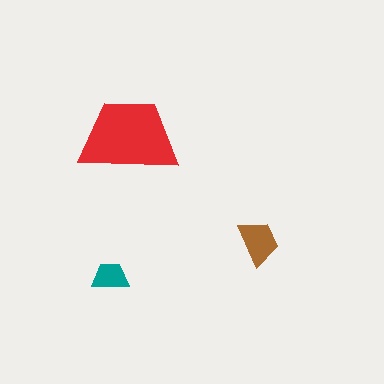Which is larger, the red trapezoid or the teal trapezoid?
The red one.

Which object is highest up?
The red trapezoid is topmost.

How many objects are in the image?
There are 3 objects in the image.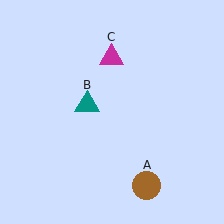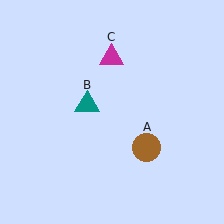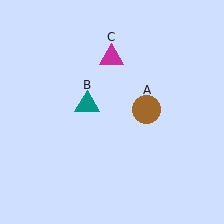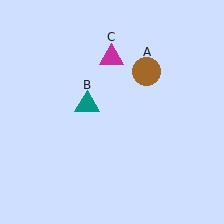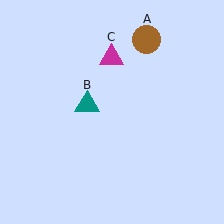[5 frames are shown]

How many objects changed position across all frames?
1 object changed position: brown circle (object A).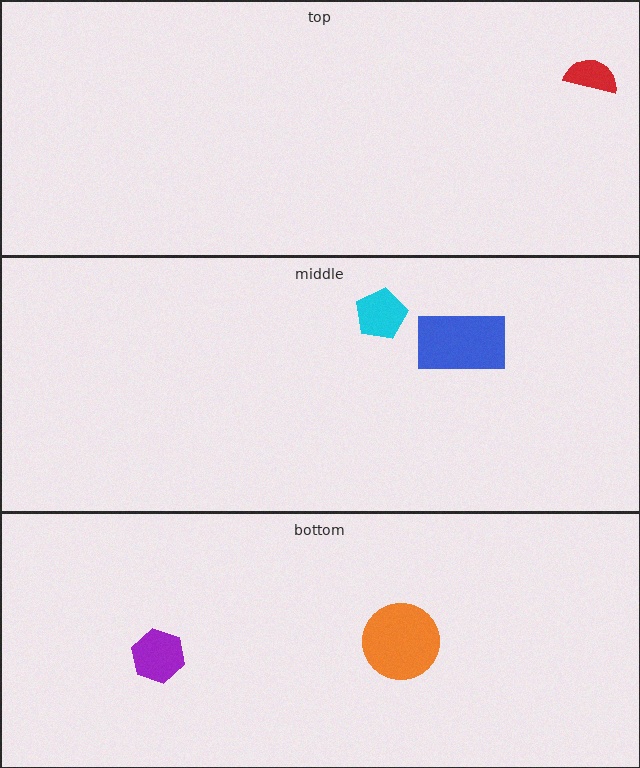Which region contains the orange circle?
The bottom region.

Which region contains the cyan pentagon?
The middle region.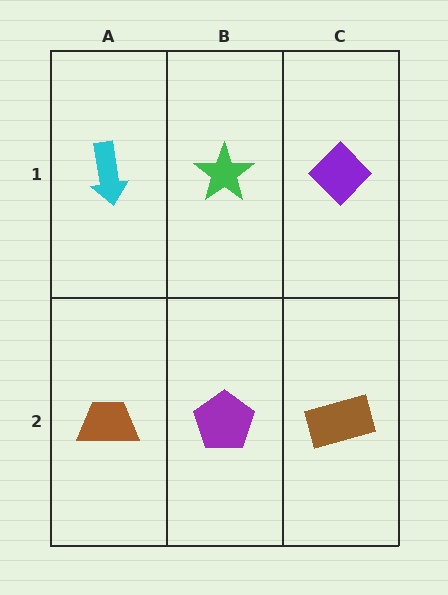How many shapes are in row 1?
3 shapes.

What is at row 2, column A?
A brown trapezoid.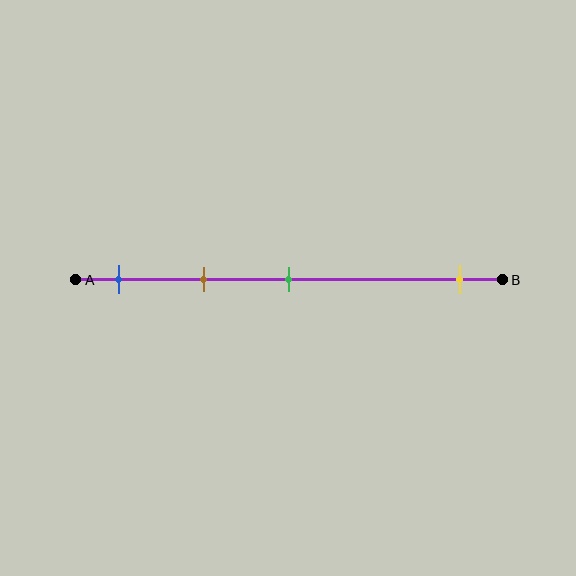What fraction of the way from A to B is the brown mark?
The brown mark is approximately 30% (0.3) of the way from A to B.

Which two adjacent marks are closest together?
The blue and brown marks are the closest adjacent pair.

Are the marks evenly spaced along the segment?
No, the marks are not evenly spaced.